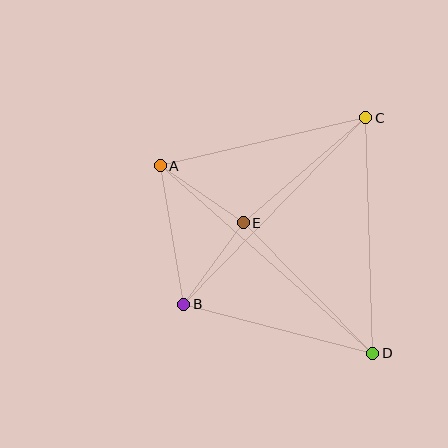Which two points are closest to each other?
Points B and E are closest to each other.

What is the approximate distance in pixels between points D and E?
The distance between D and E is approximately 184 pixels.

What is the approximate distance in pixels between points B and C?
The distance between B and C is approximately 260 pixels.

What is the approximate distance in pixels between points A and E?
The distance between A and E is approximately 101 pixels.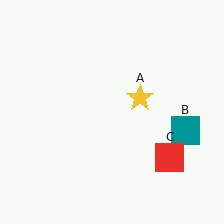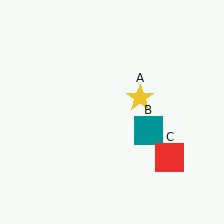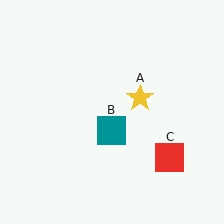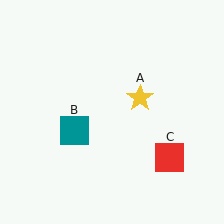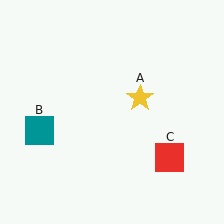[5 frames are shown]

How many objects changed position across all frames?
1 object changed position: teal square (object B).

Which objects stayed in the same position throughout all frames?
Yellow star (object A) and red square (object C) remained stationary.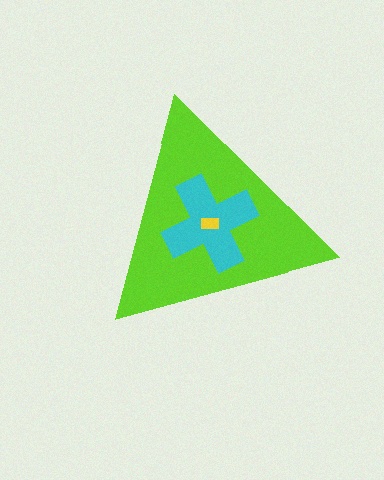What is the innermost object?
The yellow rectangle.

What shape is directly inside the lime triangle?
The cyan cross.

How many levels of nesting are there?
3.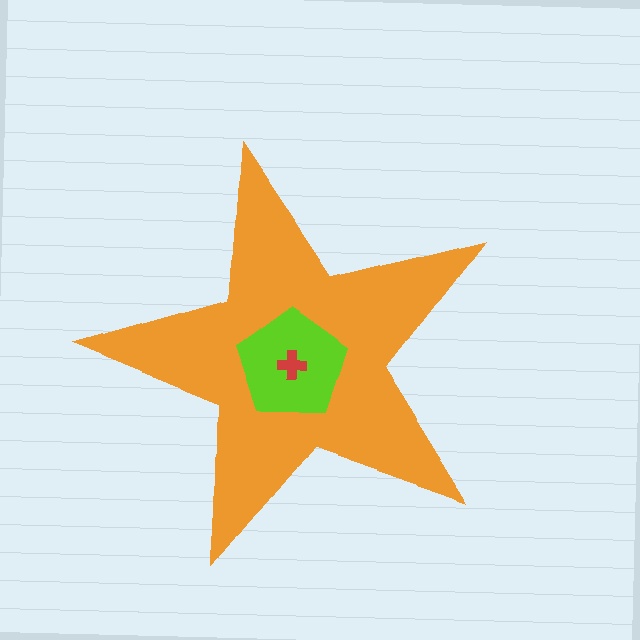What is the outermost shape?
The orange star.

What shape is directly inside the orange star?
The lime pentagon.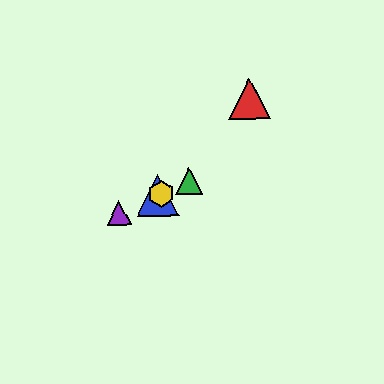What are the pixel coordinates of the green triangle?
The green triangle is at (189, 181).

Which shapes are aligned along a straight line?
The blue triangle, the green triangle, the yellow hexagon, the purple triangle are aligned along a straight line.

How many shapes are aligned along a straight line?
4 shapes (the blue triangle, the green triangle, the yellow hexagon, the purple triangle) are aligned along a straight line.